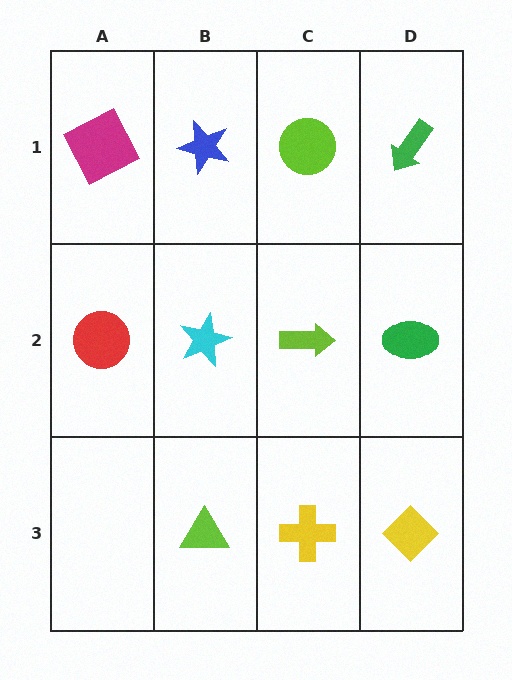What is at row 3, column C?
A yellow cross.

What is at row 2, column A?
A red circle.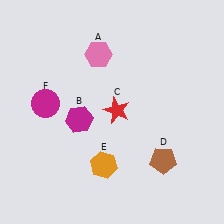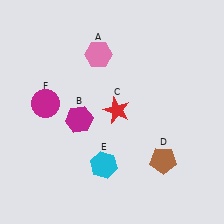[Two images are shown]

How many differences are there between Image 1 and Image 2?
There is 1 difference between the two images.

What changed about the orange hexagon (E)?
In Image 1, E is orange. In Image 2, it changed to cyan.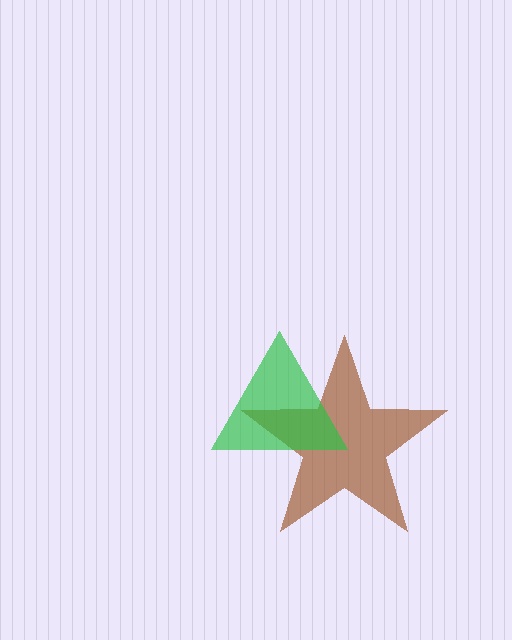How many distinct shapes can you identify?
There are 2 distinct shapes: a brown star, a green triangle.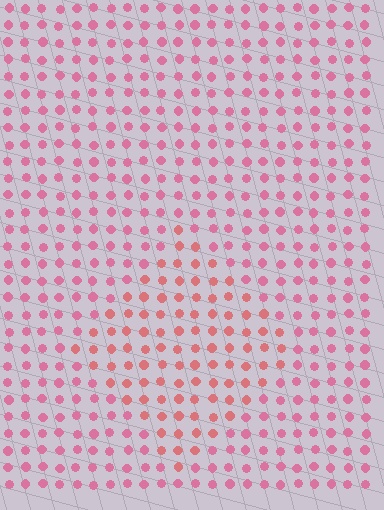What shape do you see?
I see a diamond.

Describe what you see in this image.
The image is filled with small pink elements in a uniform arrangement. A diamond-shaped region is visible where the elements are tinted to a slightly different hue, forming a subtle color boundary.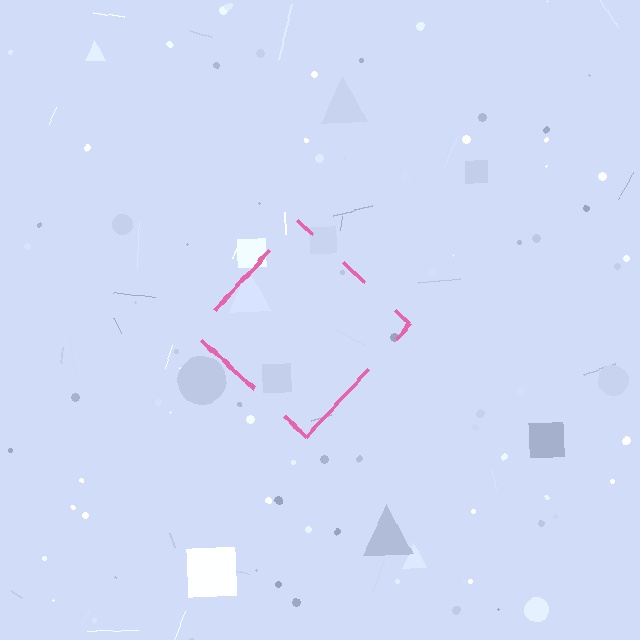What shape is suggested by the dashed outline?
The dashed outline suggests a diamond.